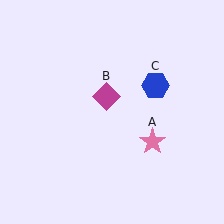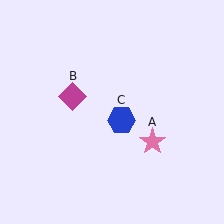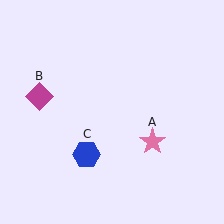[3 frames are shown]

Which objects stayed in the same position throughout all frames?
Pink star (object A) remained stationary.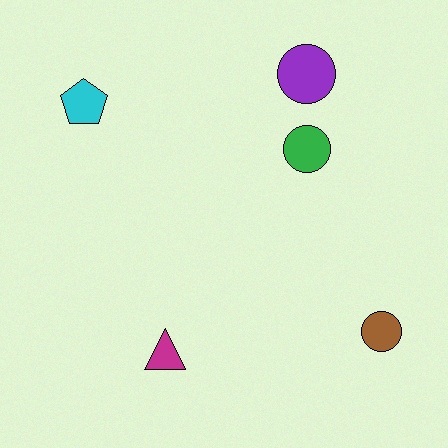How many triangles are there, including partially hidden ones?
There is 1 triangle.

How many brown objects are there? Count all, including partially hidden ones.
There is 1 brown object.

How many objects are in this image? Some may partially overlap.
There are 5 objects.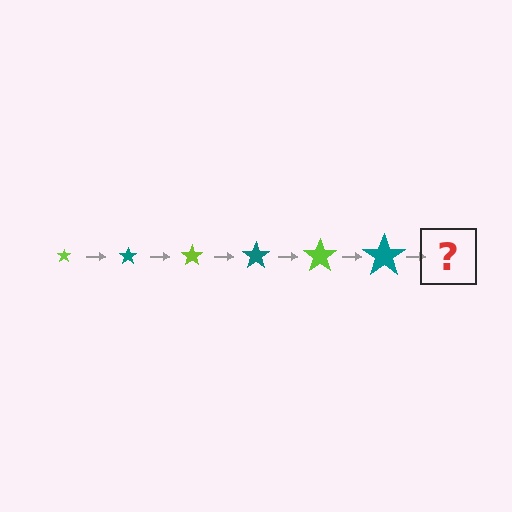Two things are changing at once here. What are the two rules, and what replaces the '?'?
The two rules are that the star grows larger each step and the color cycles through lime and teal. The '?' should be a lime star, larger than the previous one.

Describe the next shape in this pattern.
It should be a lime star, larger than the previous one.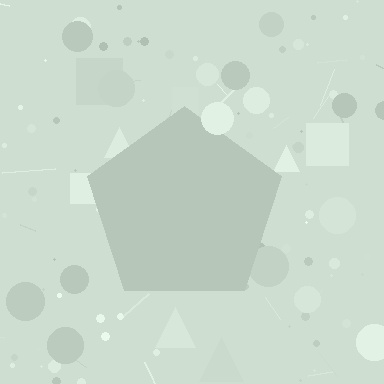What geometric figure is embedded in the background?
A pentagon is embedded in the background.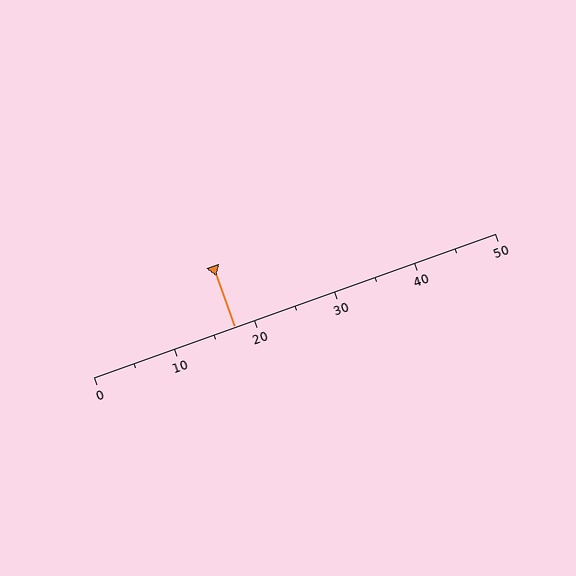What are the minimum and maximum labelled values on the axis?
The axis runs from 0 to 50.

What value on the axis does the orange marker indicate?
The marker indicates approximately 17.5.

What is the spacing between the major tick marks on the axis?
The major ticks are spaced 10 apart.